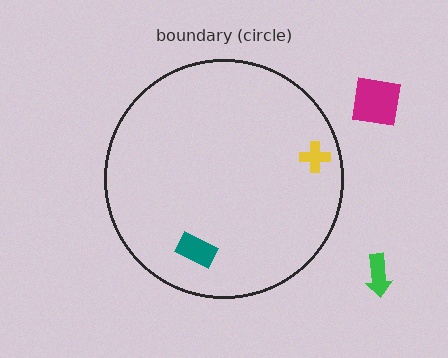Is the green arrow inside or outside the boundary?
Outside.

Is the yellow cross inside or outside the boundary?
Inside.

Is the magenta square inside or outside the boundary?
Outside.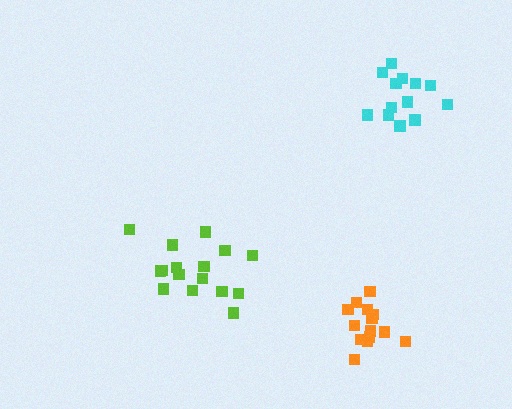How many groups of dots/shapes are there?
There are 3 groups.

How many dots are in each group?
Group 1: 14 dots, Group 2: 16 dots, Group 3: 13 dots (43 total).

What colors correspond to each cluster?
The clusters are colored: orange, lime, cyan.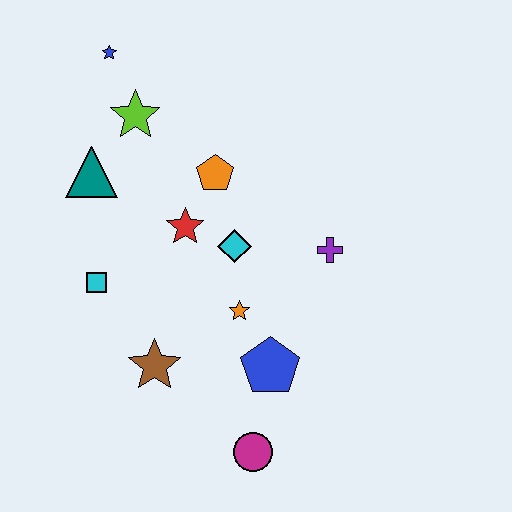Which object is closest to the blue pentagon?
The orange star is closest to the blue pentagon.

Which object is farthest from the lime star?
The magenta circle is farthest from the lime star.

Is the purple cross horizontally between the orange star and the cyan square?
No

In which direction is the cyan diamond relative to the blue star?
The cyan diamond is below the blue star.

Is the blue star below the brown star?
No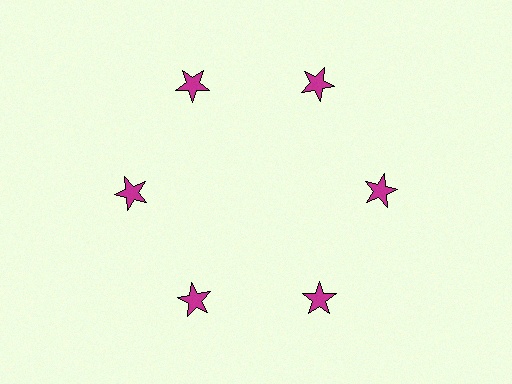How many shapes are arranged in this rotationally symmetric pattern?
There are 6 shapes, arranged in 6 groups of 1.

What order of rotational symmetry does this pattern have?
This pattern has 6-fold rotational symmetry.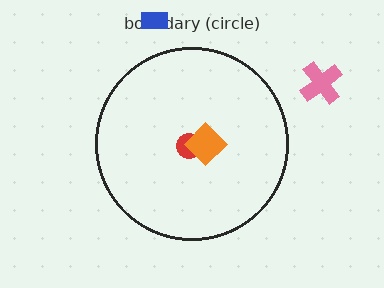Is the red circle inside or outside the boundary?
Inside.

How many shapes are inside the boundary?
2 inside, 2 outside.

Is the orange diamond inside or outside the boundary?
Inside.